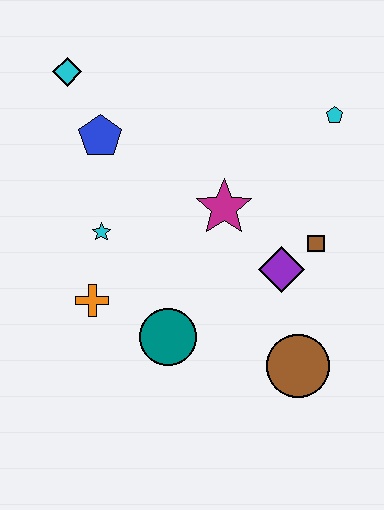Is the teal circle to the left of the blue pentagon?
No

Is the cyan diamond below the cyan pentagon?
No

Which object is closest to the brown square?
The purple diamond is closest to the brown square.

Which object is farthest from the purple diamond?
The cyan diamond is farthest from the purple diamond.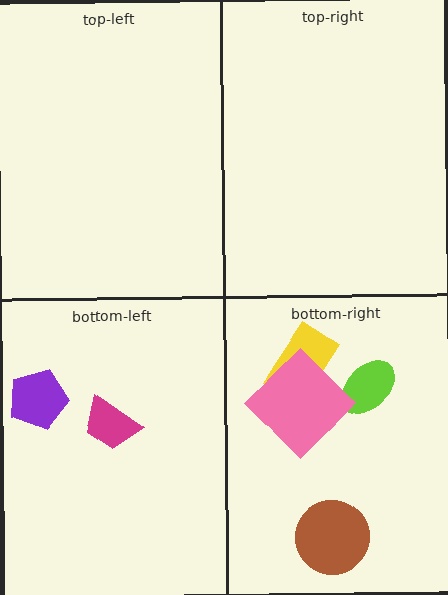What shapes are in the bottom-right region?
The brown circle, the yellow rectangle, the lime ellipse, the pink diamond.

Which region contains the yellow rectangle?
The bottom-right region.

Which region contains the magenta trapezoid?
The bottom-left region.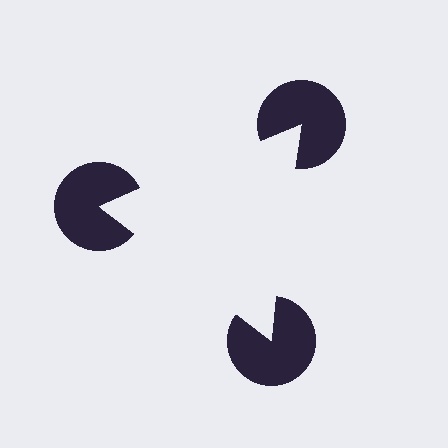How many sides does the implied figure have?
3 sides.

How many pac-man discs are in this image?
There are 3 — one at each vertex of the illusory triangle.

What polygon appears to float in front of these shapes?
An illusory triangle — its edges are inferred from the aligned wedge cuts in the pac-man discs, not physically drawn.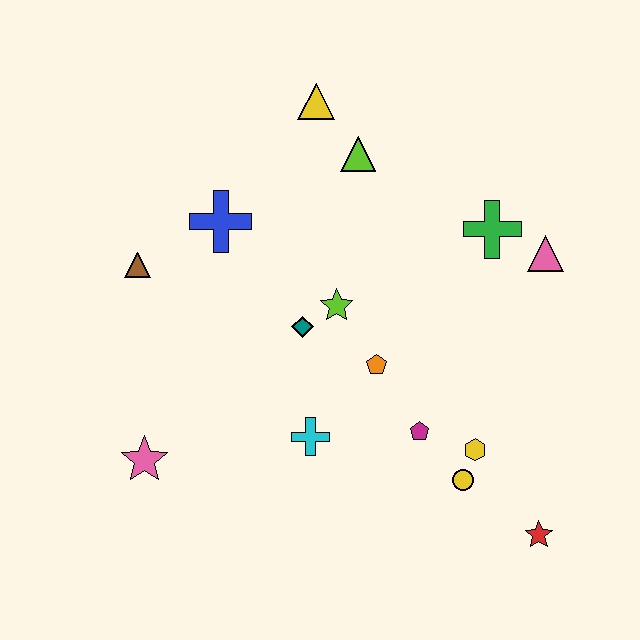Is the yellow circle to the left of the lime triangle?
No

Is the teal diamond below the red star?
No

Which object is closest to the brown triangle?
The blue cross is closest to the brown triangle.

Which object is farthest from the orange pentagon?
The yellow triangle is farthest from the orange pentagon.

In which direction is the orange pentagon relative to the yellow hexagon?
The orange pentagon is to the left of the yellow hexagon.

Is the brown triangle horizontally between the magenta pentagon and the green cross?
No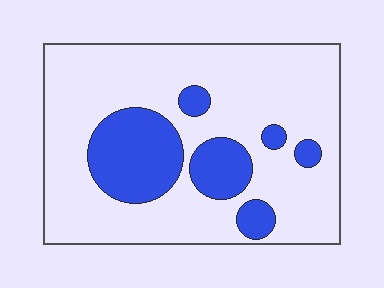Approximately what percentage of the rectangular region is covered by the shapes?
Approximately 25%.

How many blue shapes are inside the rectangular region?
6.